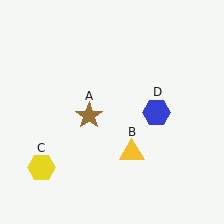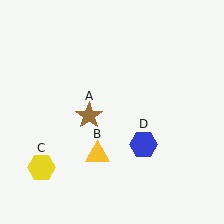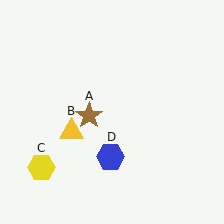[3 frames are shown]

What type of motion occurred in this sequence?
The yellow triangle (object B), blue hexagon (object D) rotated clockwise around the center of the scene.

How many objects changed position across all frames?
2 objects changed position: yellow triangle (object B), blue hexagon (object D).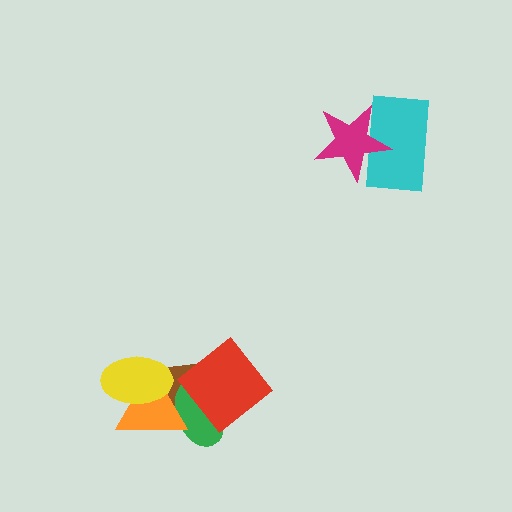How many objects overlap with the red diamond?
2 objects overlap with the red diamond.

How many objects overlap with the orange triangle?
3 objects overlap with the orange triangle.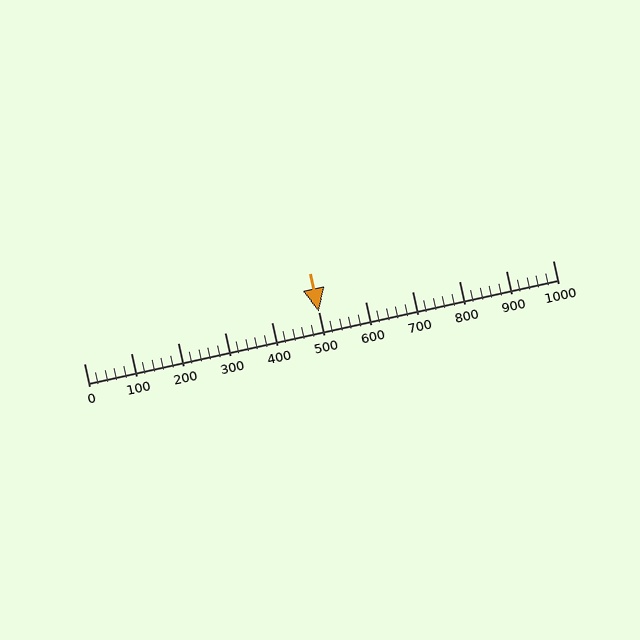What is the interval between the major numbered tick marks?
The major tick marks are spaced 100 units apart.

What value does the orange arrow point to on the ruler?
The orange arrow points to approximately 500.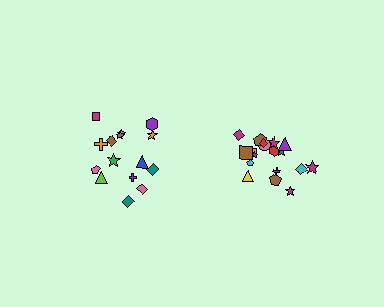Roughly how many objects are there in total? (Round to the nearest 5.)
Roughly 35 objects in total.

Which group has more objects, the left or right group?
The right group.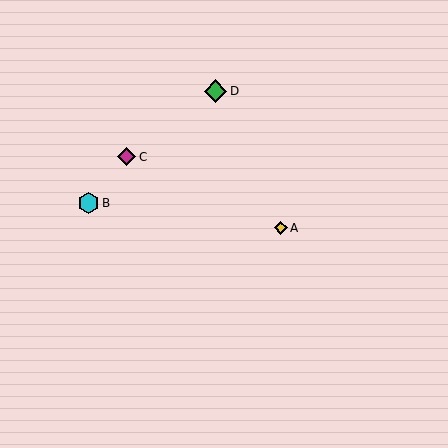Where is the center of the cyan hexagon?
The center of the cyan hexagon is at (89, 203).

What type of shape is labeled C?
Shape C is a magenta diamond.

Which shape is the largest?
The green diamond (labeled D) is the largest.